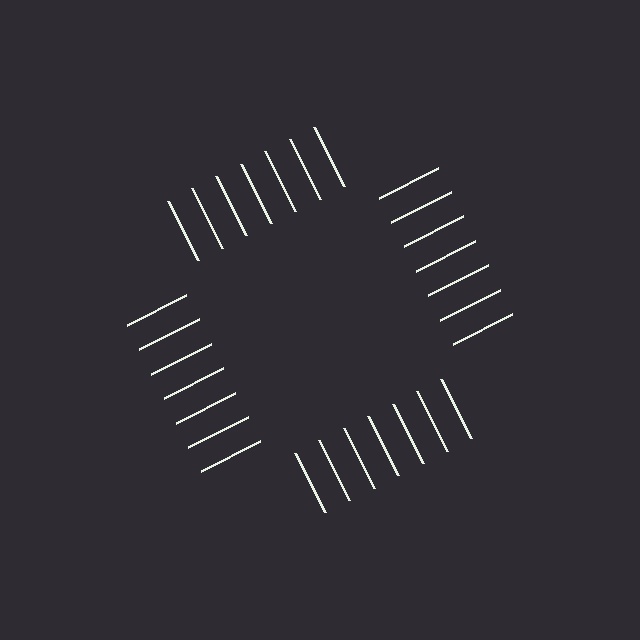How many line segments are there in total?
28 — 7 along each of the 4 edges.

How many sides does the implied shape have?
4 sides — the line-ends trace a square.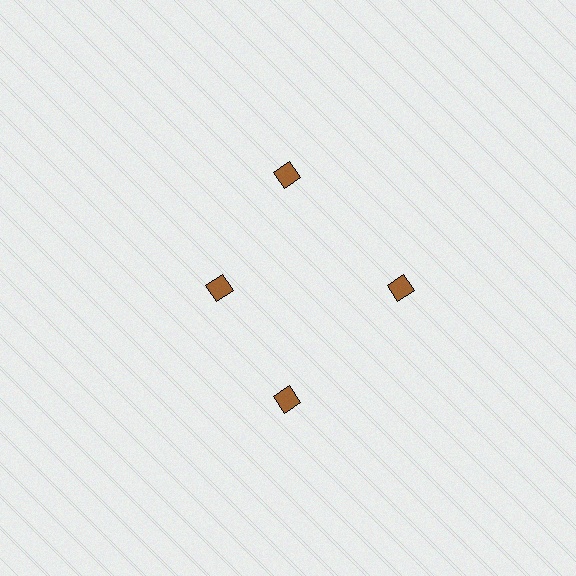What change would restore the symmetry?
The symmetry would be restored by moving it outward, back onto the ring so that all 4 diamonds sit at equal angles and equal distance from the center.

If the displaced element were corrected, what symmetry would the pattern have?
It would have 4-fold rotational symmetry — the pattern would map onto itself every 90 degrees.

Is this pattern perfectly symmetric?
No. The 4 brown diamonds are arranged in a ring, but one element near the 9 o'clock position is pulled inward toward the center, breaking the 4-fold rotational symmetry.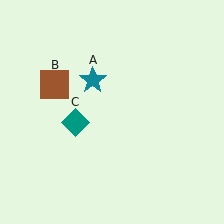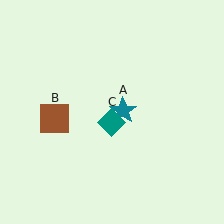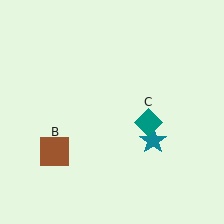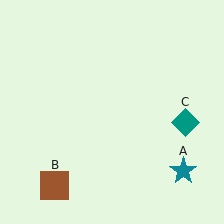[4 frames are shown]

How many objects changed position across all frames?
3 objects changed position: teal star (object A), brown square (object B), teal diamond (object C).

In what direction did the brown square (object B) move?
The brown square (object B) moved down.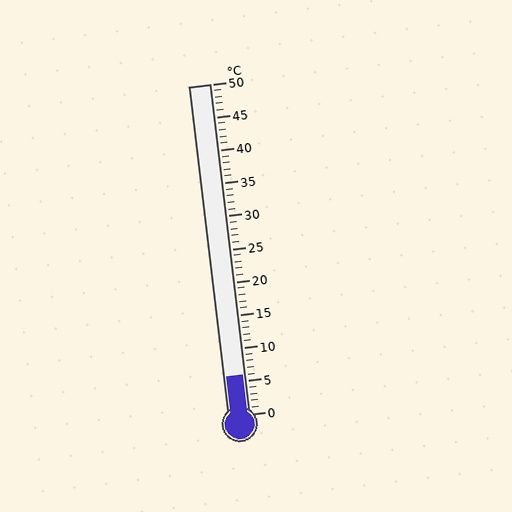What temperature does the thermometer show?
The thermometer shows approximately 6°C.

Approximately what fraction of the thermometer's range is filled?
The thermometer is filled to approximately 10% of its range.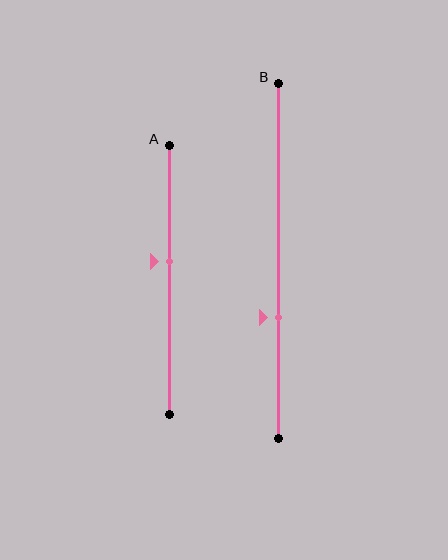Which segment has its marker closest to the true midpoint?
Segment A has its marker closest to the true midpoint.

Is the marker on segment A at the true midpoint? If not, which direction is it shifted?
No, the marker on segment A is shifted upward by about 7% of the segment length.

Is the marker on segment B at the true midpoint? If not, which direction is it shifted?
No, the marker on segment B is shifted downward by about 16% of the segment length.